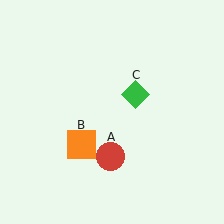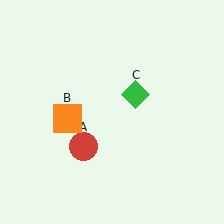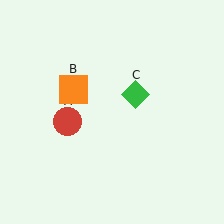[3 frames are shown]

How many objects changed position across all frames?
2 objects changed position: red circle (object A), orange square (object B).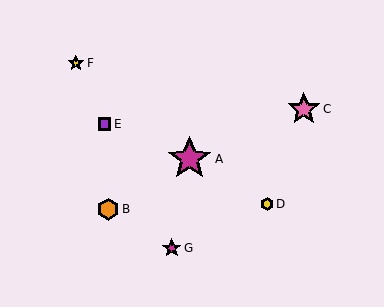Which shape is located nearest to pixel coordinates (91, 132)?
The purple square (labeled E) at (104, 124) is nearest to that location.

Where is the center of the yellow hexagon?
The center of the yellow hexagon is at (267, 204).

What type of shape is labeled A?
Shape A is a magenta star.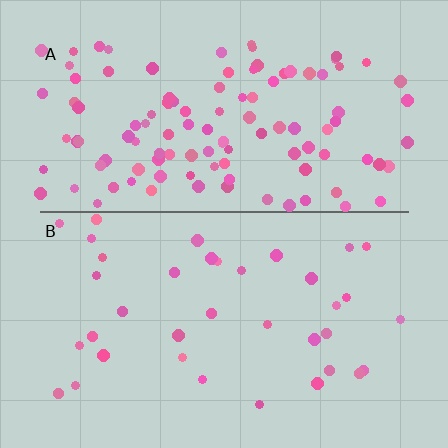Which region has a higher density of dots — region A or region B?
A (the top).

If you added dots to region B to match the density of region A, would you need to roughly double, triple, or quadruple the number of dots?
Approximately triple.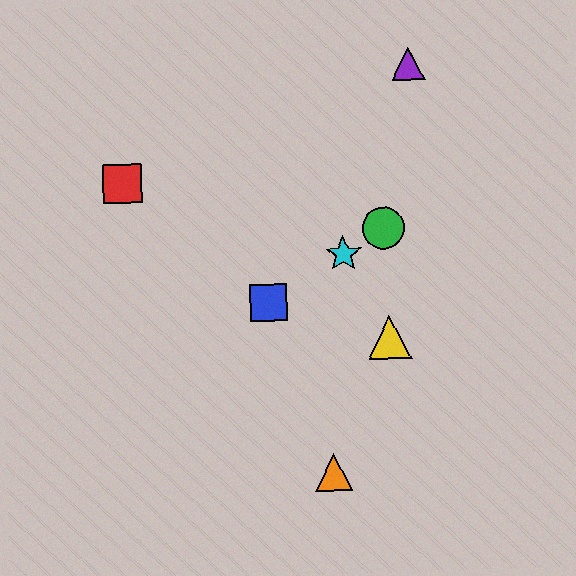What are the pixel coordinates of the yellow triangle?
The yellow triangle is at (390, 337).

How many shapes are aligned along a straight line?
3 shapes (the blue square, the green circle, the cyan star) are aligned along a straight line.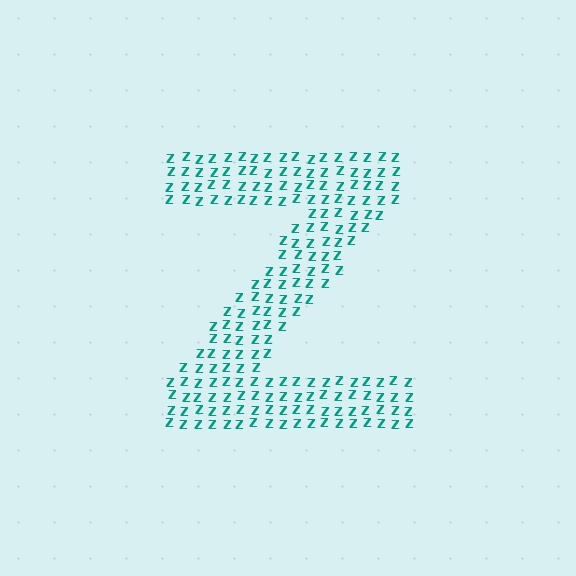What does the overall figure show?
The overall figure shows the letter Z.